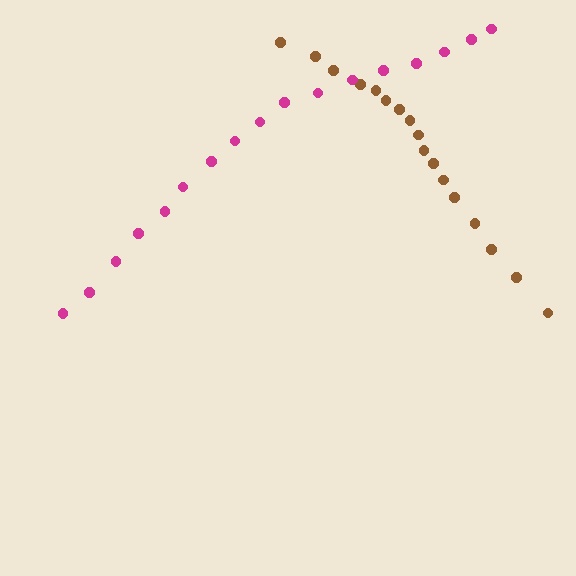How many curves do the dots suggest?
There are 2 distinct paths.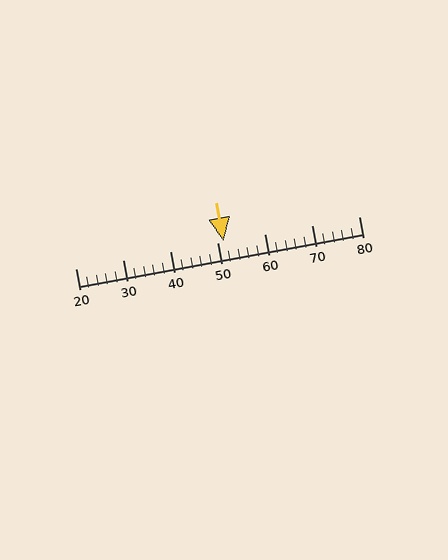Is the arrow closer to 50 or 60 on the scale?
The arrow is closer to 50.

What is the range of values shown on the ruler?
The ruler shows values from 20 to 80.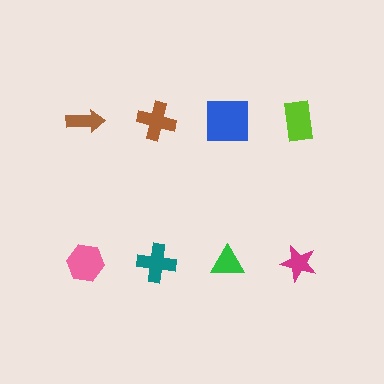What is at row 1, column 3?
A blue square.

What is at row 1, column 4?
A lime rectangle.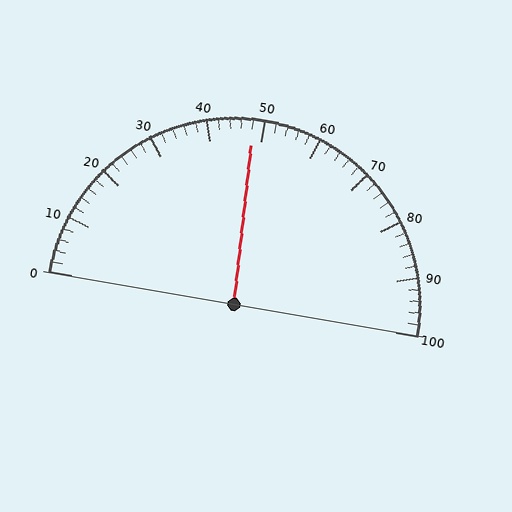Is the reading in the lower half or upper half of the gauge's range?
The reading is in the lower half of the range (0 to 100).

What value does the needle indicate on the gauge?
The needle indicates approximately 48.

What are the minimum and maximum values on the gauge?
The gauge ranges from 0 to 100.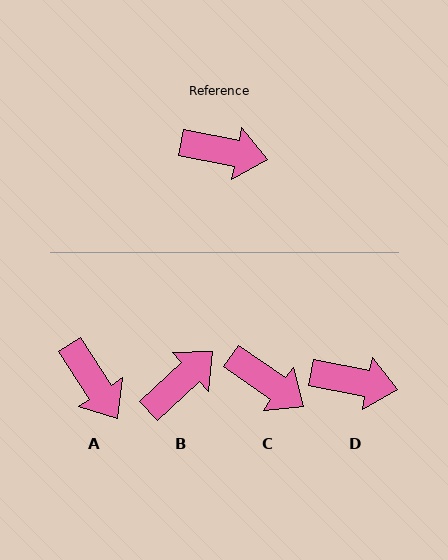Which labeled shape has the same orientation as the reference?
D.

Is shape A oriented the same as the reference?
No, it is off by about 46 degrees.